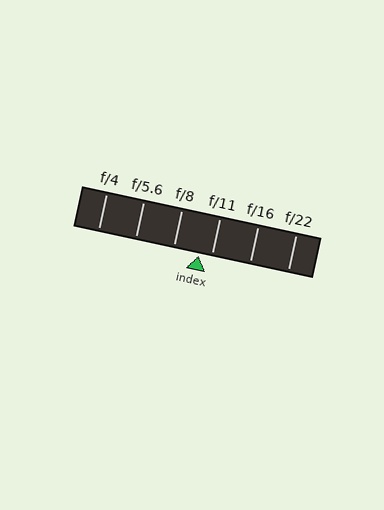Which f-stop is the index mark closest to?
The index mark is closest to f/11.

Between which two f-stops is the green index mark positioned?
The index mark is between f/8 and f/11.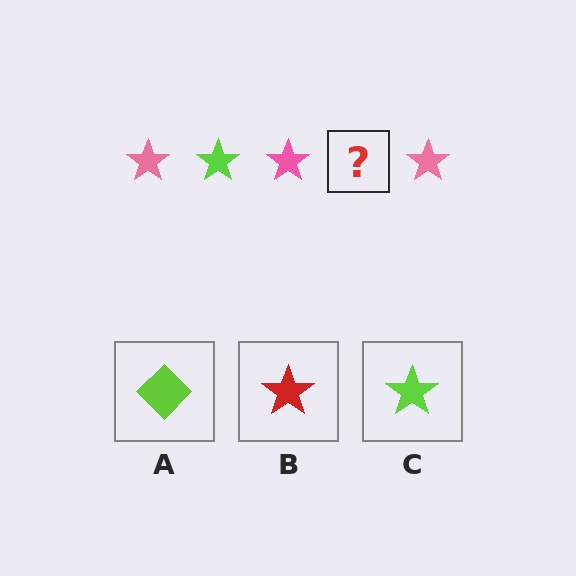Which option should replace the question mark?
Option C.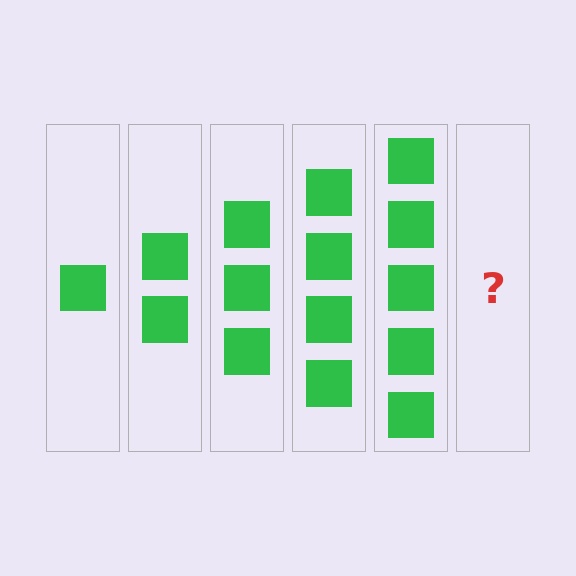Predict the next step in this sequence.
The next step is 6 squares.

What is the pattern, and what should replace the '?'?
The pattern is that each step adds one more square. The '?' should be 6 squares.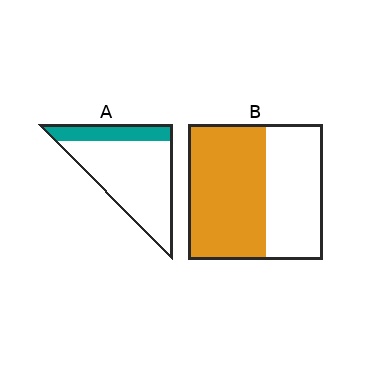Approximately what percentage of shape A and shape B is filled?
A is approximately 25% and B is approximately 60%.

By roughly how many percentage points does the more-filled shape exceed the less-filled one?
By roughly 35 percentage points (B over A).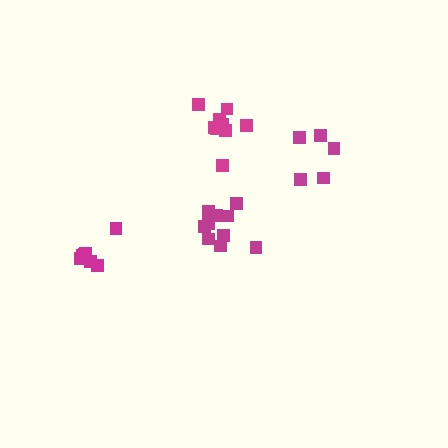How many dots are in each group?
Group 1: 7 dots, Group 2: 9 dots, Group 3: 10 dots, Group 4: 5 dots (31 total).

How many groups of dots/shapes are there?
There are 4 groups.